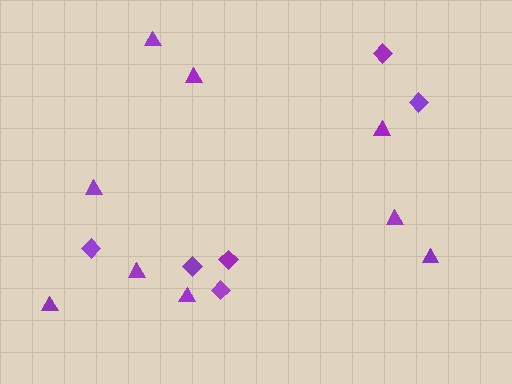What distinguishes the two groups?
There are 2 groups: one group of diamonds (6) and one group of triangles (9).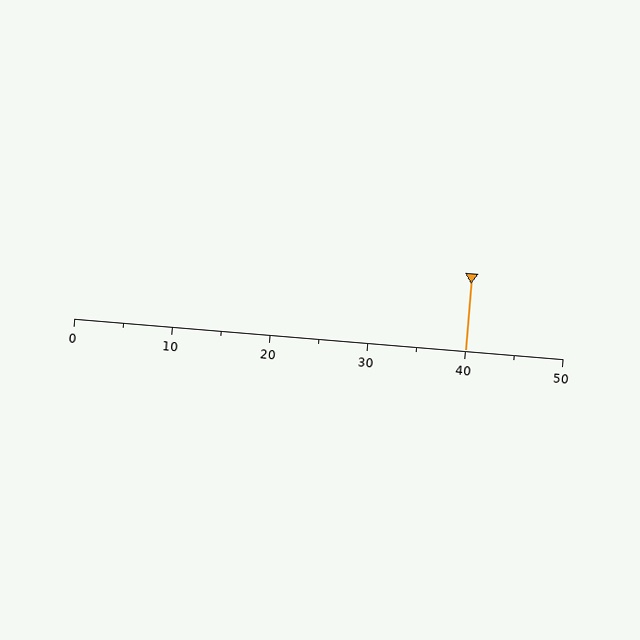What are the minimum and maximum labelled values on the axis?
The axis runs from 0 to 50.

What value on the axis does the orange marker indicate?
The marker indicates approximately 40.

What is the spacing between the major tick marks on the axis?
The major ticks are spaced 10 apart.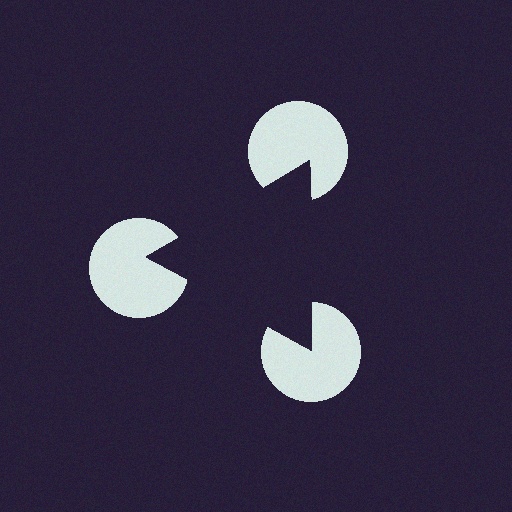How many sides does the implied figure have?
3 sides.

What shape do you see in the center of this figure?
An illusory triangle — its edges are inferred from the aligned wedge cuts in the pac-man discs, not physically drawn.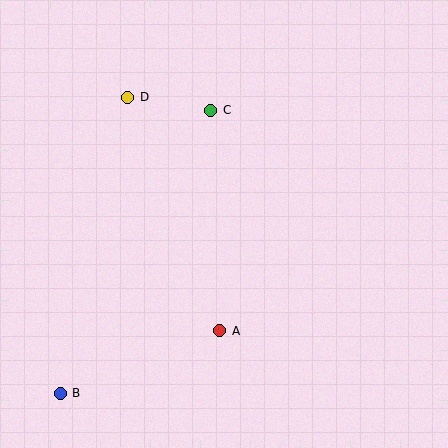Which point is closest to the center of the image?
Point A at (220, 331) is closest to the center.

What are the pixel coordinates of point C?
Point C is at (211, 110).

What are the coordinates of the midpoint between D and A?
The midpoint between D and A is at (174, 214).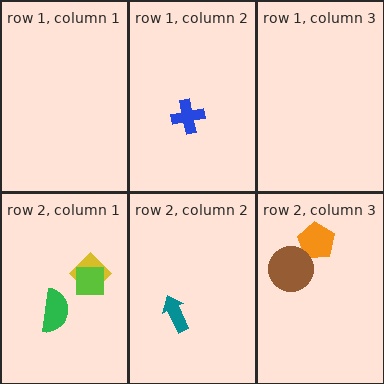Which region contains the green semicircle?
The row 2, column 1 region.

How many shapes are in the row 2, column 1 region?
3.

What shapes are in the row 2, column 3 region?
The orange pentagon, the brown circle.